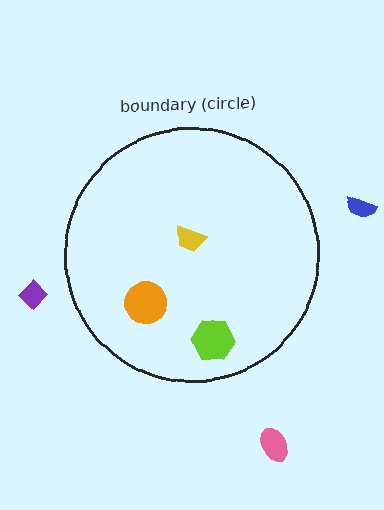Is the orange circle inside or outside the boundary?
Inside.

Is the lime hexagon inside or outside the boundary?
Inside.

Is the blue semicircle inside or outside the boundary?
Outside.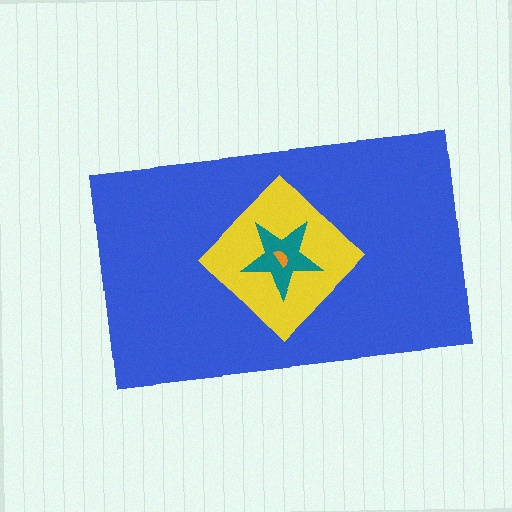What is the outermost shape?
The blue rectangle.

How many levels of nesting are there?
4.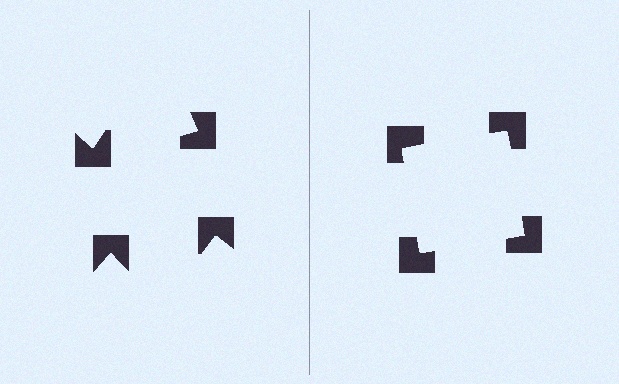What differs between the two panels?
The notched squares are positioned identically on both sides; only the wedge orientations differ. On the right they align to a square; on the left they are misaligned.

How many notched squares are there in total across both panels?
8 — 4 on each side.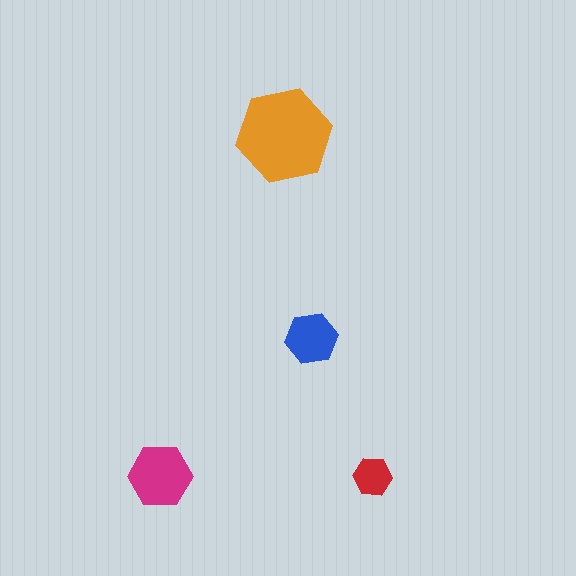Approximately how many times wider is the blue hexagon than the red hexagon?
About 1.5 times wider.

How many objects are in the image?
There are 4 objects in the image.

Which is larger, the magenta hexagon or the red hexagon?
The magenta one.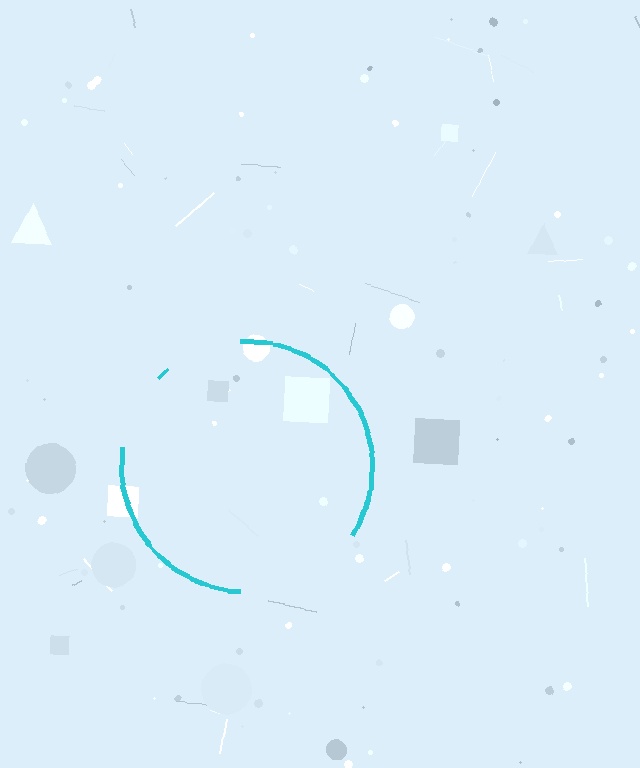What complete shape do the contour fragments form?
The contour fragments form a circle.